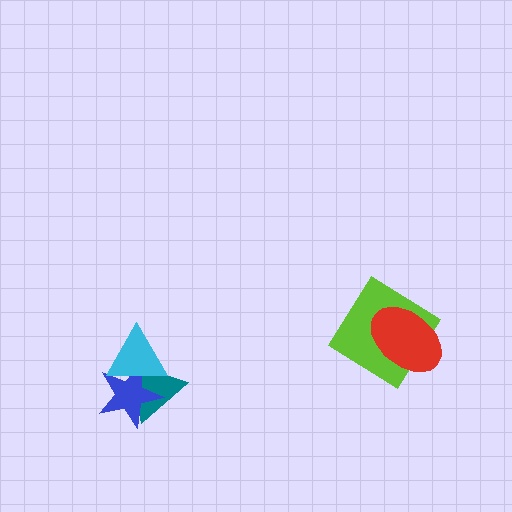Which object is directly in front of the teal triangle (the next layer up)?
The blue star is directly in front of the teal triangle.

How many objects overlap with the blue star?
2 objects overlap with the blue star.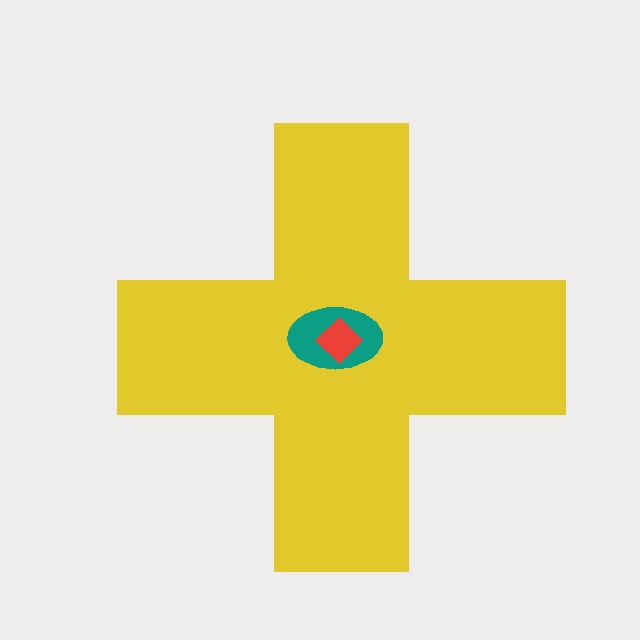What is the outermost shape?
The yellow cross.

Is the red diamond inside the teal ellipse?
Yes.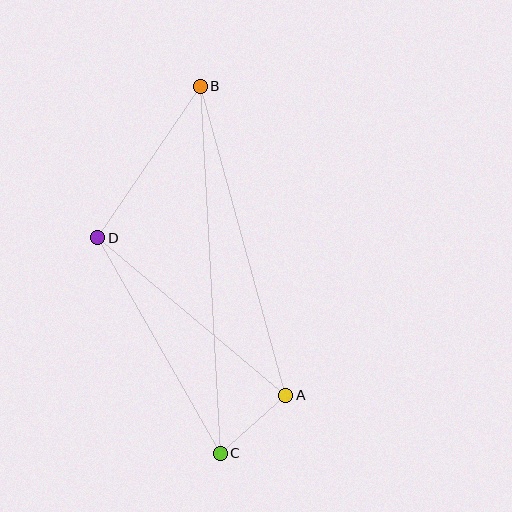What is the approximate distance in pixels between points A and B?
The distance between A and B is approximately 321 pixels.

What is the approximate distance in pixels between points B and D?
The distance between B and D is approximately 183 pixels.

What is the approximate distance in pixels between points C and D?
The distance between C and D is approximately 248 pixels.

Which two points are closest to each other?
Points A and C are closest to each other.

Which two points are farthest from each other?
Points B and C are farthest from each other.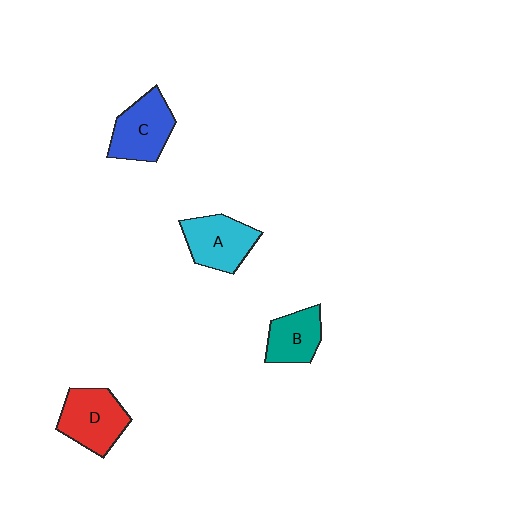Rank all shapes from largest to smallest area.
From largest to smallest: D (red), C (blue), A (cyan), B (teal).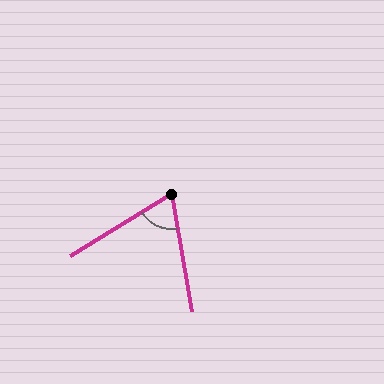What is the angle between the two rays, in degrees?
Approximately 68 degrees.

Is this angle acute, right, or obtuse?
It is acute.